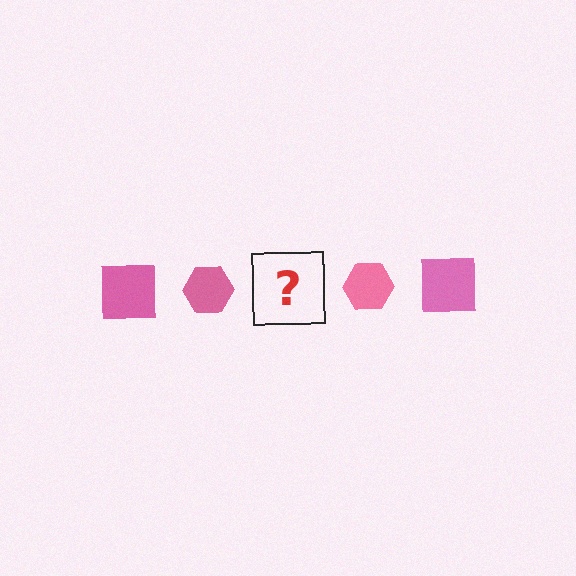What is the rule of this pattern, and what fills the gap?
The rule is that the pattern cycles through square, hexagon shapes in pink. The gap should be filled with a pink square.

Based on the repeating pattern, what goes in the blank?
The blank should be a pink square.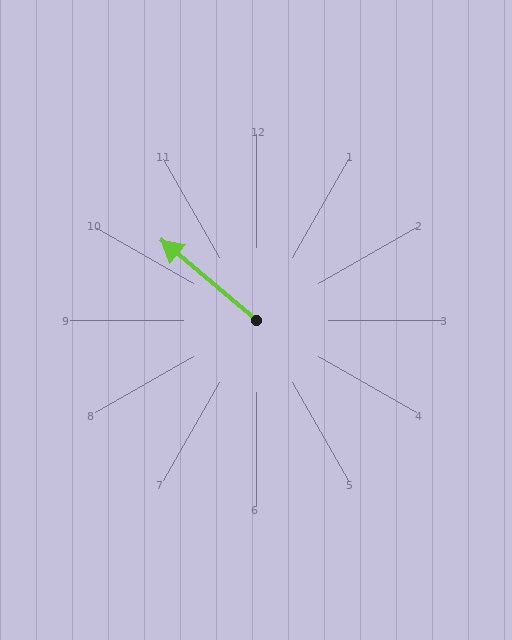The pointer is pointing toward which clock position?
Roughly 10 o'clock.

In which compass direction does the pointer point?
Northwest.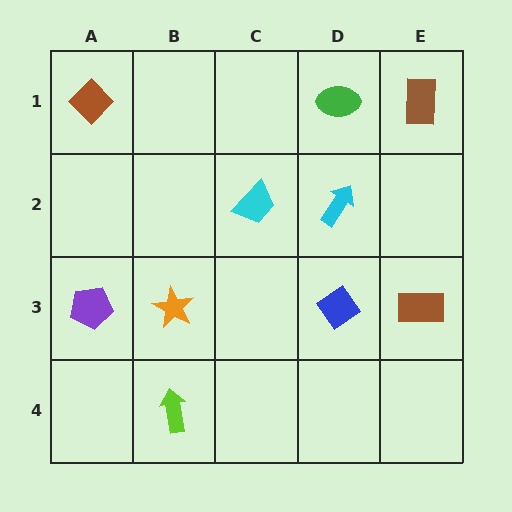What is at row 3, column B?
An orange star.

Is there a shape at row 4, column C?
No, that cell is empty.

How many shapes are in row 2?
2 shapes.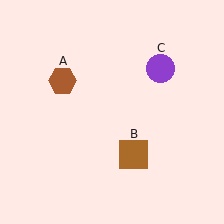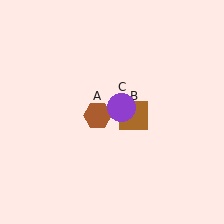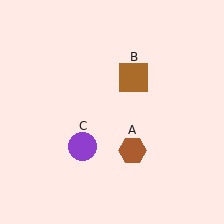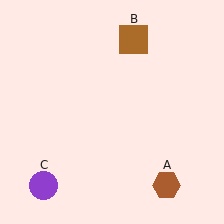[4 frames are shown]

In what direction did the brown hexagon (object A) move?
The brown hexagon (object A) moved down and to the right.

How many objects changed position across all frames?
3 objects changed position: brown hexagon (object A), brown square (object B), purple circle (object C).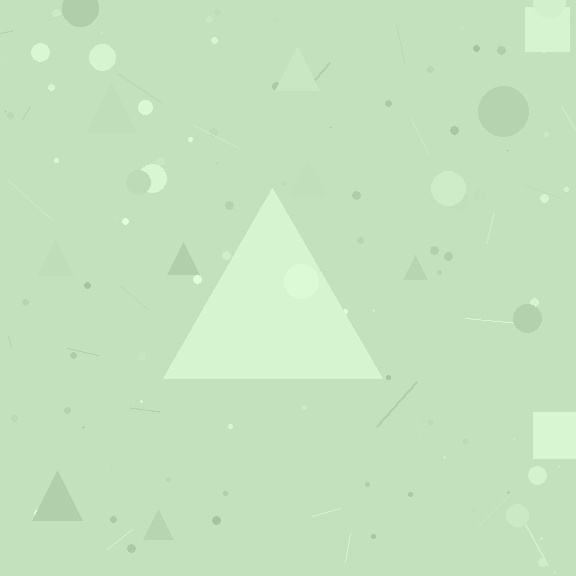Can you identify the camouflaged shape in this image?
The camouflaged shape is a triangle.